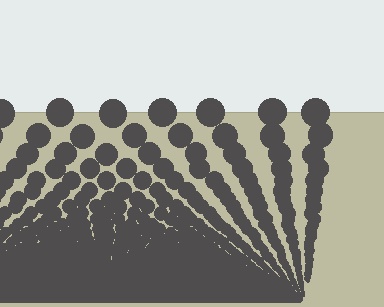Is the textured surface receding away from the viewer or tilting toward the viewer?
The surface appears to tilt toward the viewer. Texture elements get larger and sparser toward the top.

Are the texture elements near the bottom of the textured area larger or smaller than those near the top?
Smaller. The gradient is inverted — elements near the bottom are smaller and denser.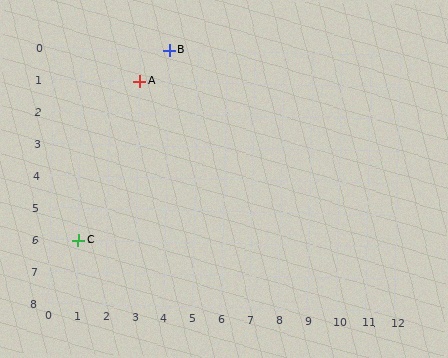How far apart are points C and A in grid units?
Points C and A are 2 columns and 5 rows apart (about 5.4 grid units diagonally).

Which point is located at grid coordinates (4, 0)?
Point B is at (4, 0).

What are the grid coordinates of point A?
Point A is at grid coordinates (3, 1).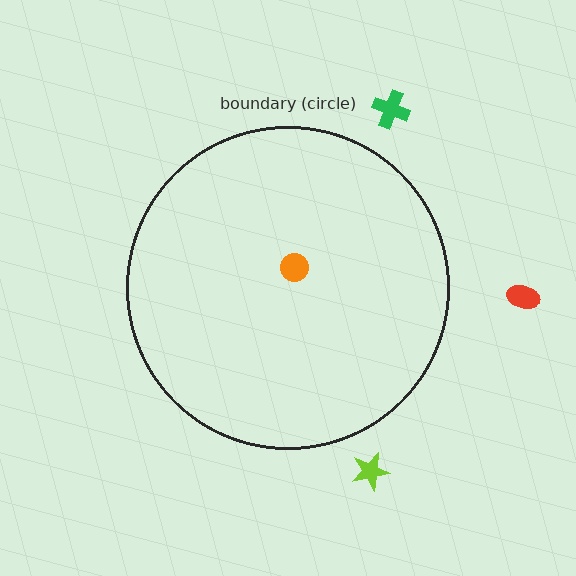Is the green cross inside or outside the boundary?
Outside.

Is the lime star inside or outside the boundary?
Outside.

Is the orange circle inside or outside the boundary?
Inside.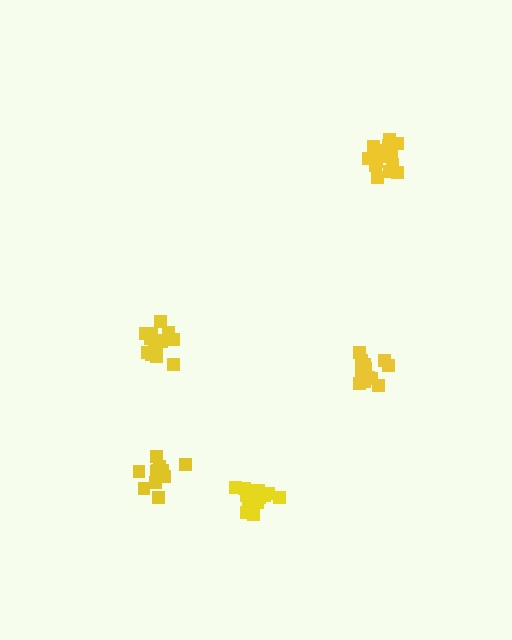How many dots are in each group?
Group 1: 16 dots, Group 2: 16 dots, Group 3: 16 dots, Group 4: 18 dots, Group 5: 14 dots (80 total).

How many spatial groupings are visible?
There are 5 spatial groupings.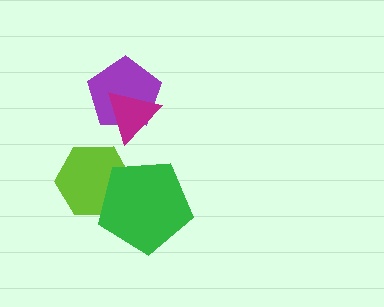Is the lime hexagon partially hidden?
Yes, it is partially covered by another shape.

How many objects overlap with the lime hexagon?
1 object overlaps with the lime hexagon.